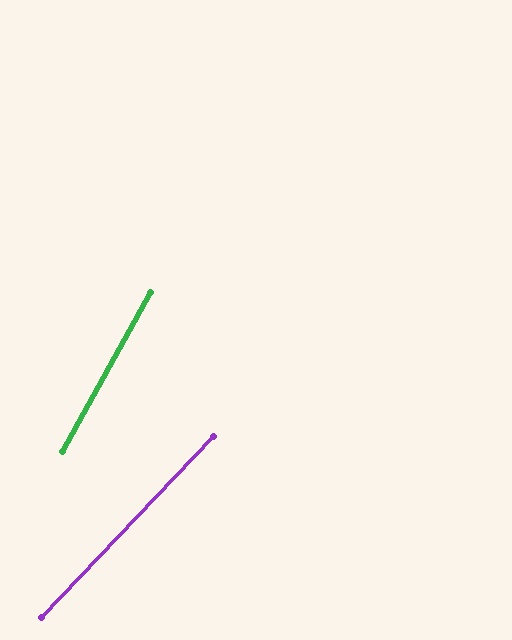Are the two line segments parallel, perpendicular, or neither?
Neither parallel nor perpendicular — they differ by about 15°.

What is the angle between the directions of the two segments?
Approximately 15 degrees.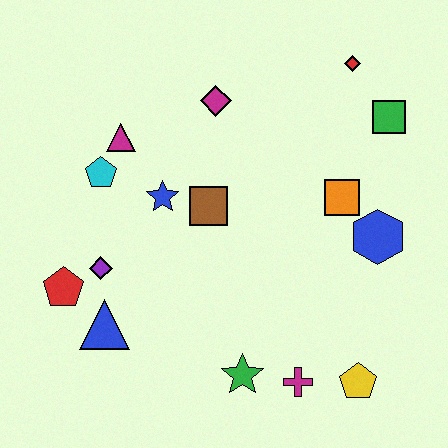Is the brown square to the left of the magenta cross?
Yes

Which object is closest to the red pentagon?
The purple diamond is closest to the red pentagon.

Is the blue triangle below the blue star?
Yes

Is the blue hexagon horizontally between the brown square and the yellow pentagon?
No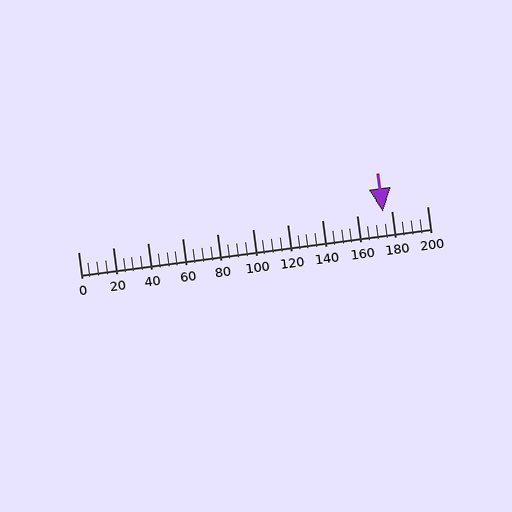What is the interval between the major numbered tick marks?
The major tick marks are spaced 20 units apart.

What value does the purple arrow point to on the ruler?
The purple arrow points to approximately 175.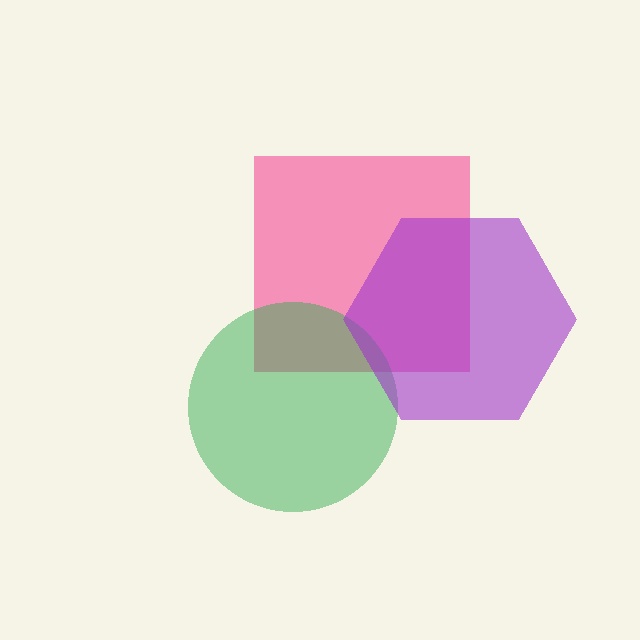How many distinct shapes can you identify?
There are 3 distinct shapes: a pink square, a green circle, a purple hexagon.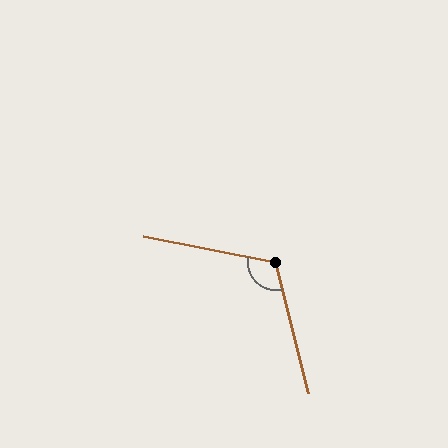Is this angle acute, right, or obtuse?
It is obtuse.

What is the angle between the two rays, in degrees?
Approximately 115 degrees.